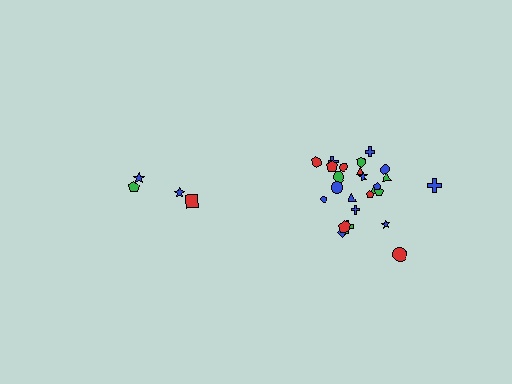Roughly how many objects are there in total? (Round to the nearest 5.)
Roughly 30 objects in total.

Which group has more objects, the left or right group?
The right group.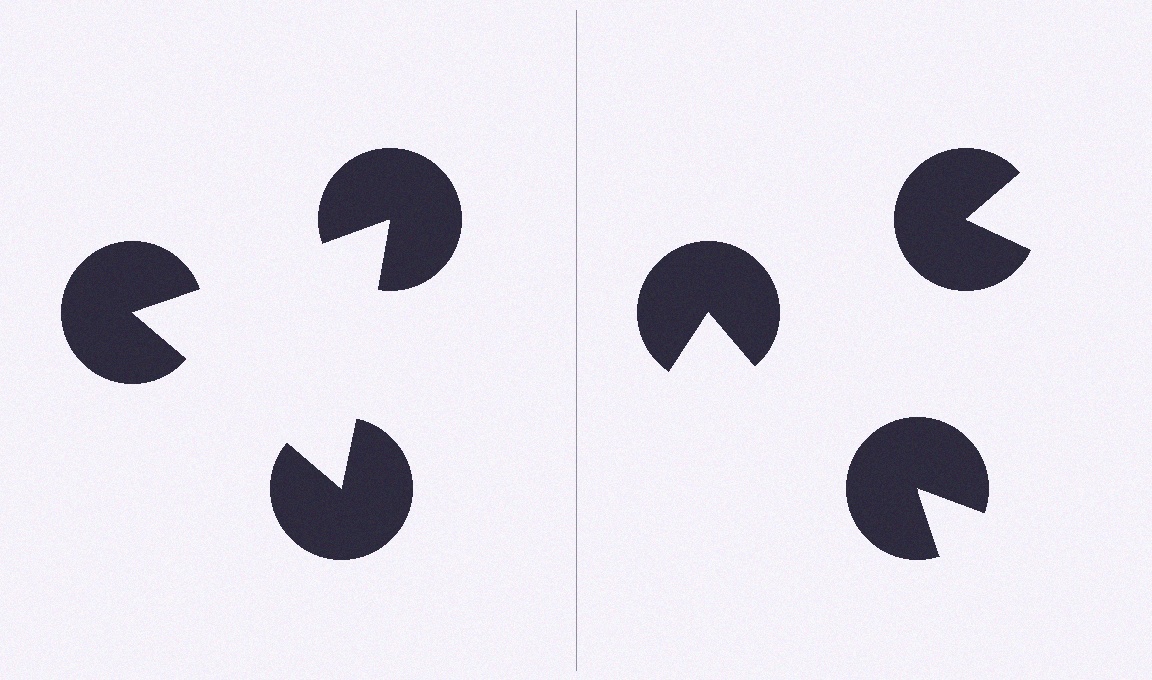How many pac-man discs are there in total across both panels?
6 — 3 on each side.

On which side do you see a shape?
An illusory triangle appears on the left side. On the right side the wedge cuts are rotated, so no coherent shape forms.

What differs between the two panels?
The pac-man discs are positioned identically on both sides; only the wedge orientations differ. On the left they align to a triangle; on the right they are misaligned.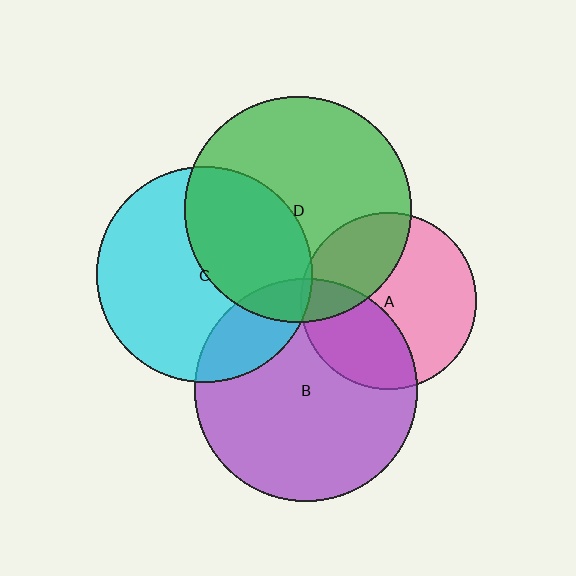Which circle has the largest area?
Circle D (green).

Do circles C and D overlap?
Yes.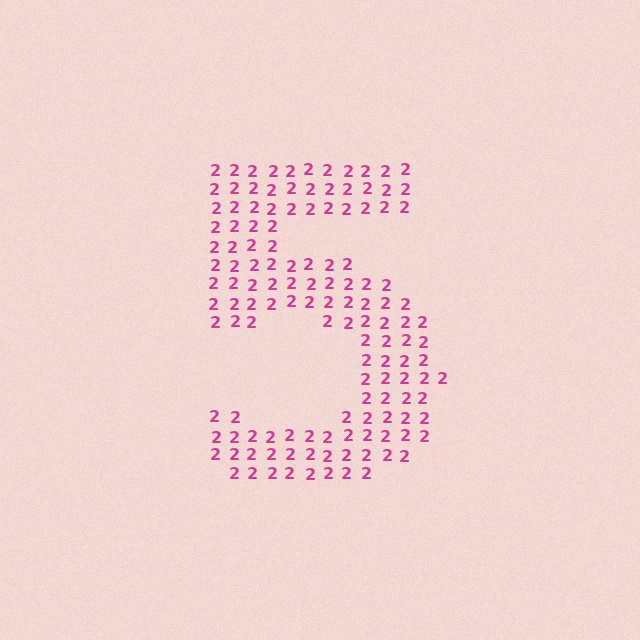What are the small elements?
The small elements are digit 2's.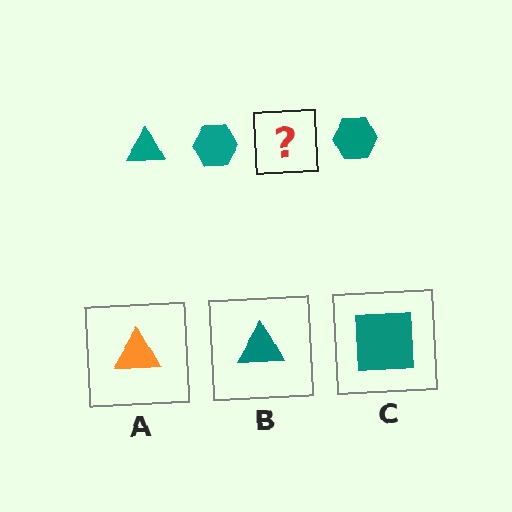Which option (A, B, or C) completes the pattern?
B.